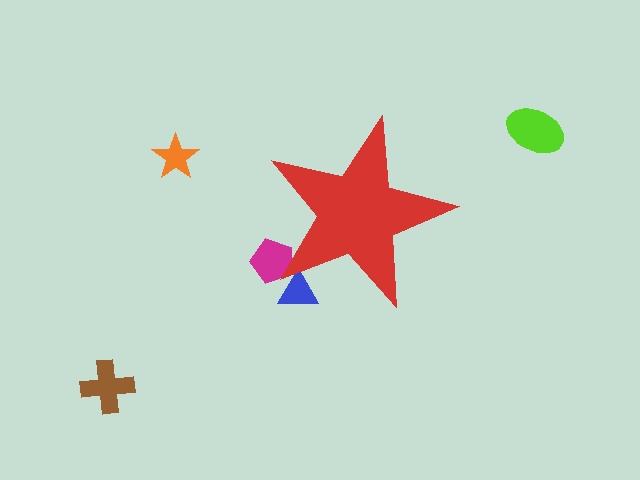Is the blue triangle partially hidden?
Yes, the blue triangle is partially hidden behind the red star.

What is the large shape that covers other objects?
A red star.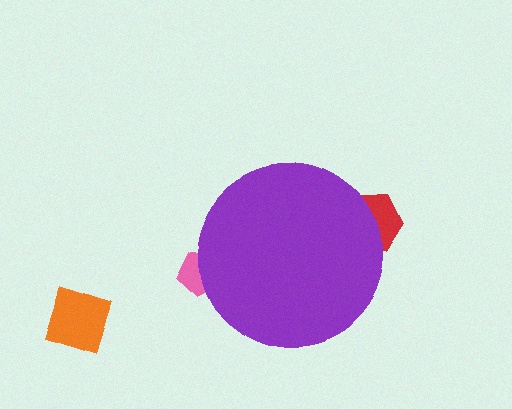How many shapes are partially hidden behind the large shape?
2 shapes are partially hidden.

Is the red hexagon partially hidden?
Yes, the red hexagon is partially hidden behind the purple circle.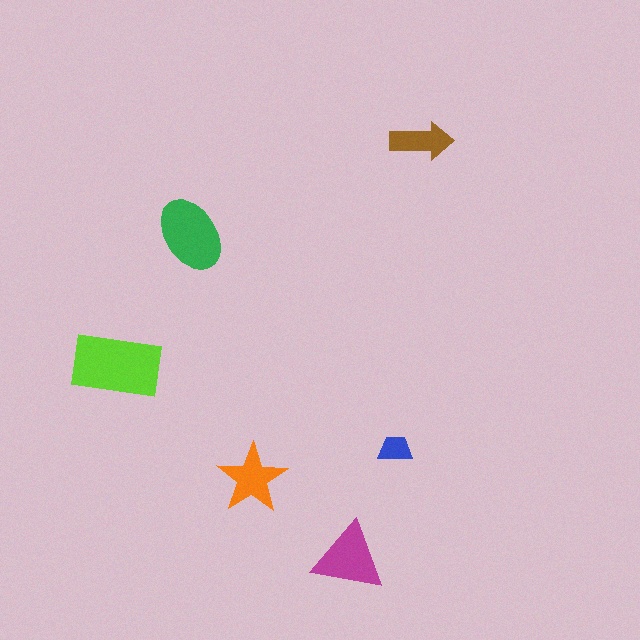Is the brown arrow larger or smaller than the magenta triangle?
Smaller.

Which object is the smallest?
The blue trapezoid.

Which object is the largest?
The lime rectangle.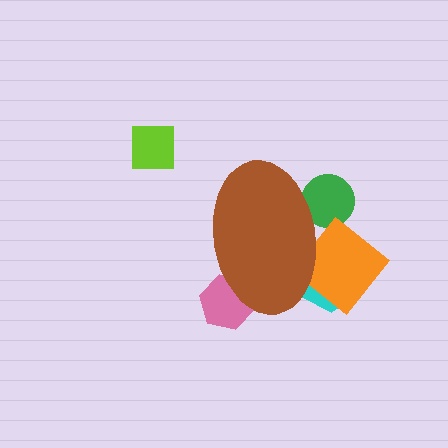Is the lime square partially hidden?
No, the lime square is fully visible.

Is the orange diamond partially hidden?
Yes, the orange diamond is partially hidden behind the brown ellipse.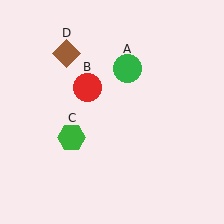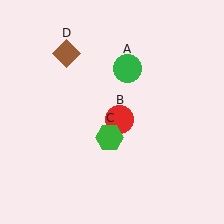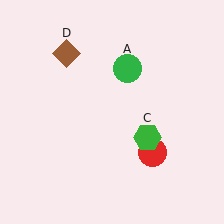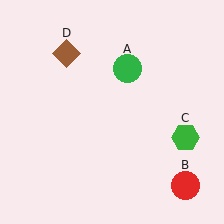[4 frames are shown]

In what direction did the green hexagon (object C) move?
The green hexagon (object C) moved right.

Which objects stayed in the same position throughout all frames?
Green circle (object A) and brown diamond (object D) remained stationary.